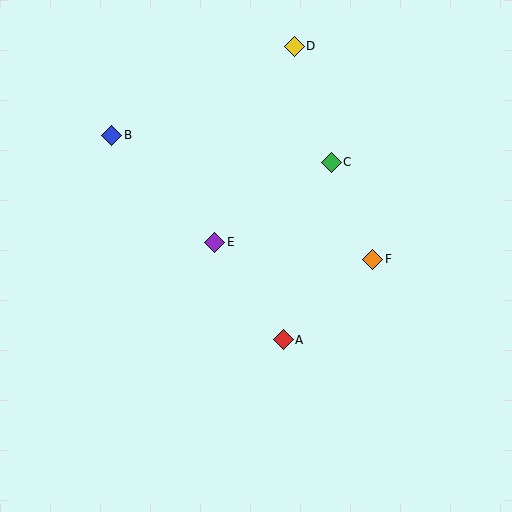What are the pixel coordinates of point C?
Point C is at (331, 162).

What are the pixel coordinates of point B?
Point B is at (112, 135).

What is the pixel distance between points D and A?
The distance between D and A is 294 pixels.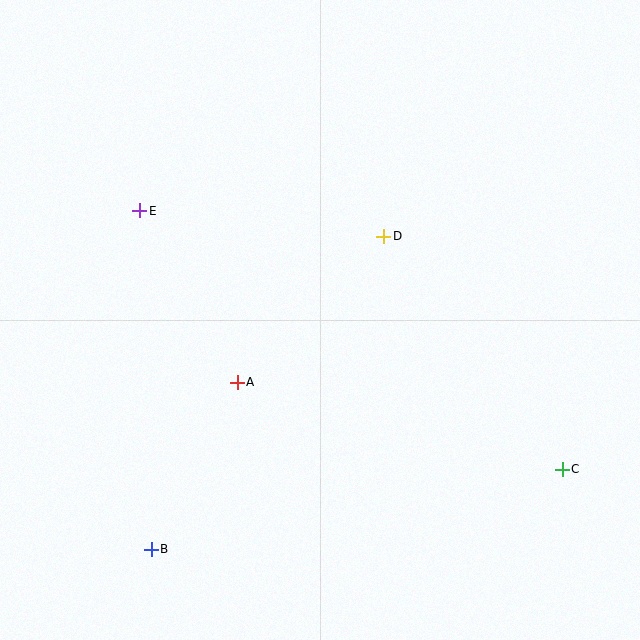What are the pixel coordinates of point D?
Point D is at (384, 236).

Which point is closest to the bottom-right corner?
Point C is closest to the bottom-right corner.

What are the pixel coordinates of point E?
Point E is at (140, 211).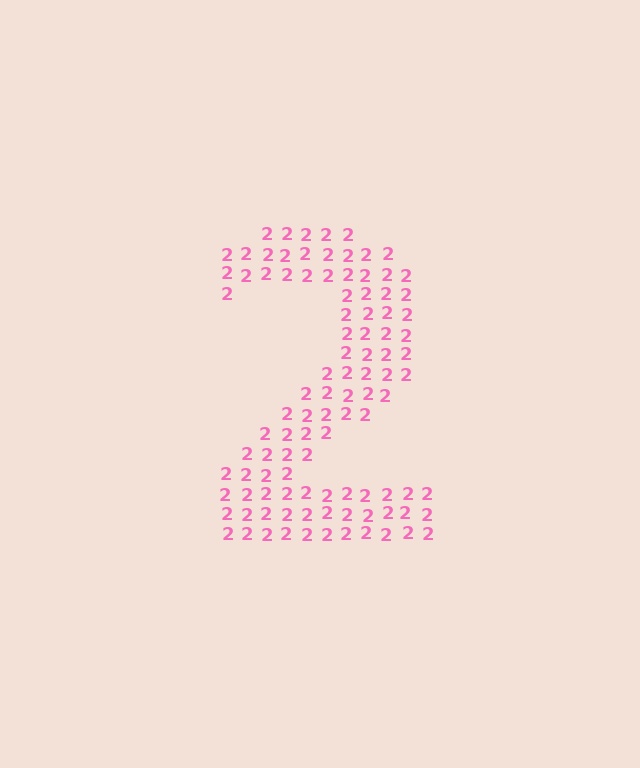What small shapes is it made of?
It is made of small digit 2's.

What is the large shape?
The large shape is the digit 2.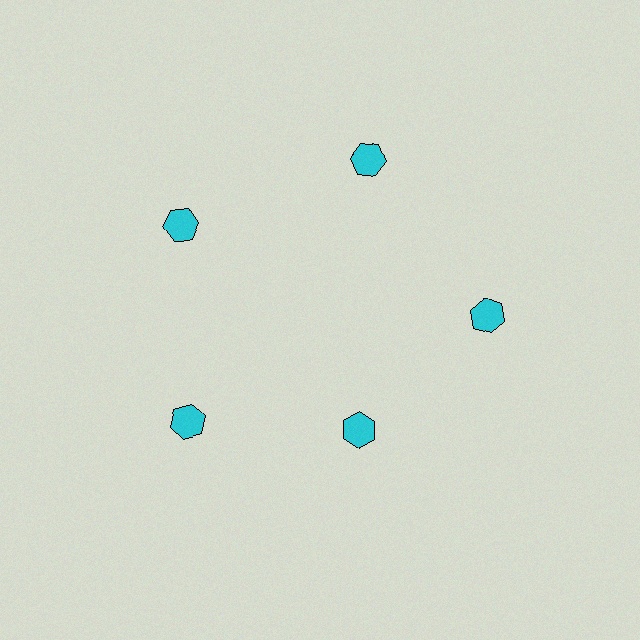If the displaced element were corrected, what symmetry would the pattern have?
It would have 5-fold rotational symmetry — the pattern would map onto itself every 72 degrees.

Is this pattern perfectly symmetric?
No. The 5 cyan hexagons are arranged in a ring, but one element near the 5 o'clock position is pulled inward toward the center, breaking the 5-fold rotational symmetry.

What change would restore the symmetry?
The symmetry would be restored by moving it outward, back onto the ring so that all 5 hexagons sit at equal angles and equal distance from the center.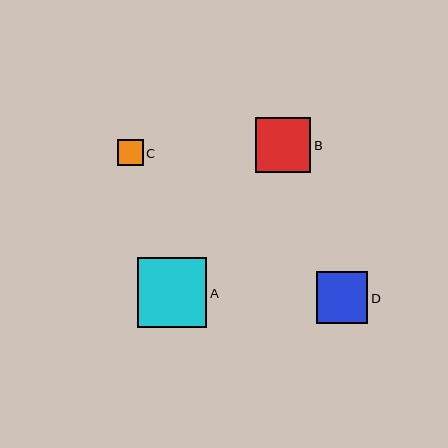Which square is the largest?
Square A is the largest with a size of approximately 70 pixels.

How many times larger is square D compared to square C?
Square D is approximately 2.0 times the size of square C.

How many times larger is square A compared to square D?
Square A is approximately 1.4 times the size of square D.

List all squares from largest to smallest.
From largest to smallest: A, B, D, C.